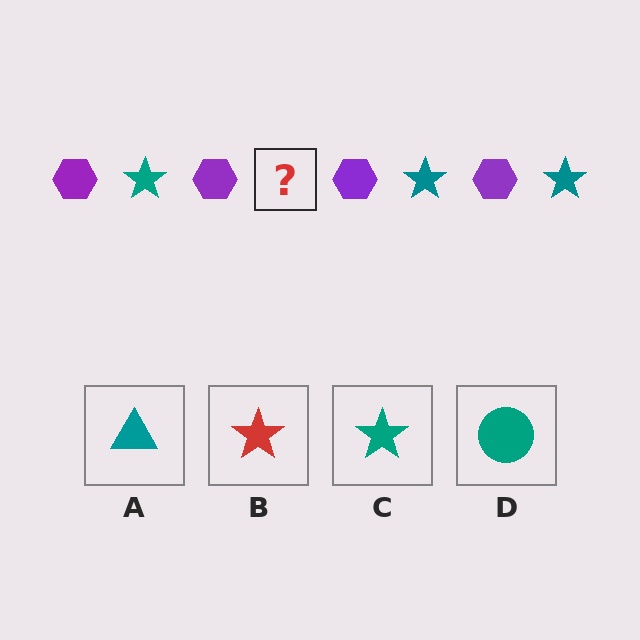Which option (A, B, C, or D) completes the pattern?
C.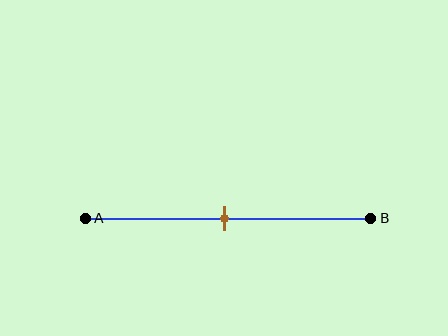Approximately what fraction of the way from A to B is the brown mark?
The brown mark is approximately 50% of the way from A to B.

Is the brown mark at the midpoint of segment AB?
Yes, the mark is approximately at the midpoint.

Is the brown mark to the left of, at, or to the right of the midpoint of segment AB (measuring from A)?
The brown mark is approximately at the midpoint of segment AB.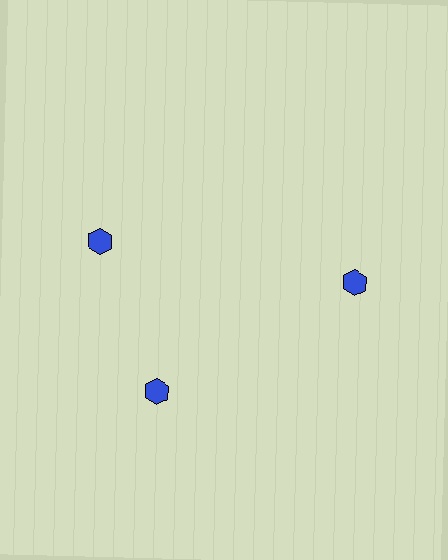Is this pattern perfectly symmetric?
No. The 3 blue hexagons are arranged in a ring, but one element near the 11 o'clock position is rotated out of alignment along the ring, breaking the 3-fold rotational symmetry.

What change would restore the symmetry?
The symmetry would be restored by rotating it back into even spacing with its neighbors so that all 3 hexagons sit at equal angles and equal distance from the center.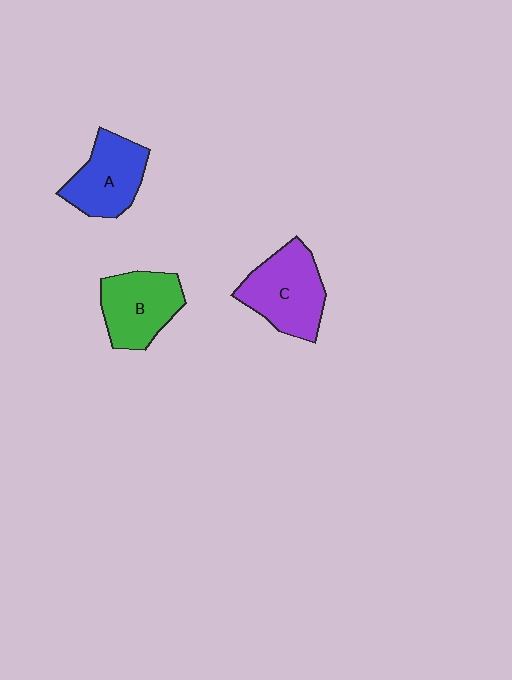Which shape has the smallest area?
Shape A (blue).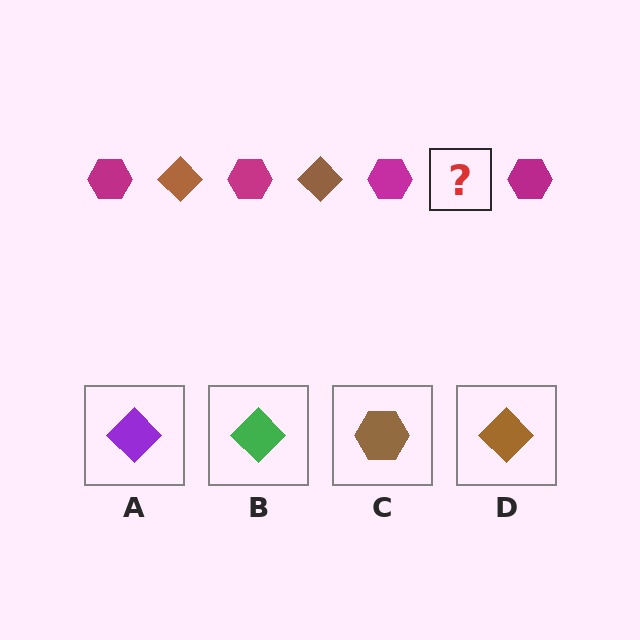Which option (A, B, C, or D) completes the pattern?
D.